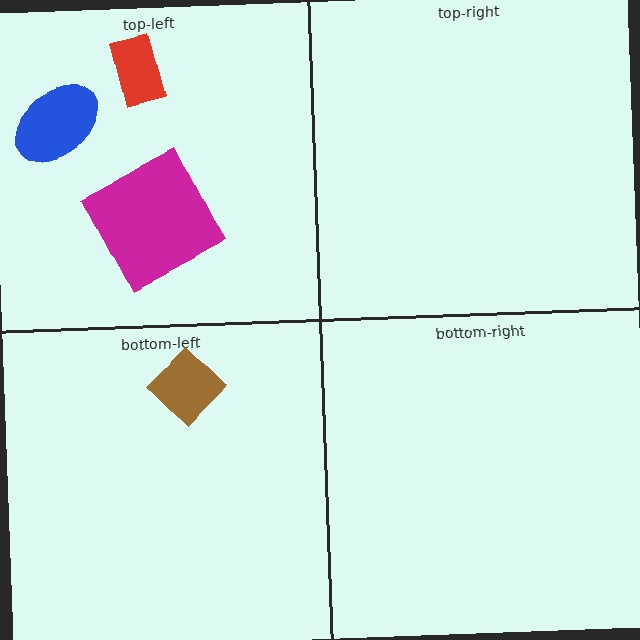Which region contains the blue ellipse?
The top-left region.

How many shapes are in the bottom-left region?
1.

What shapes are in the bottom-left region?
The brown diamond.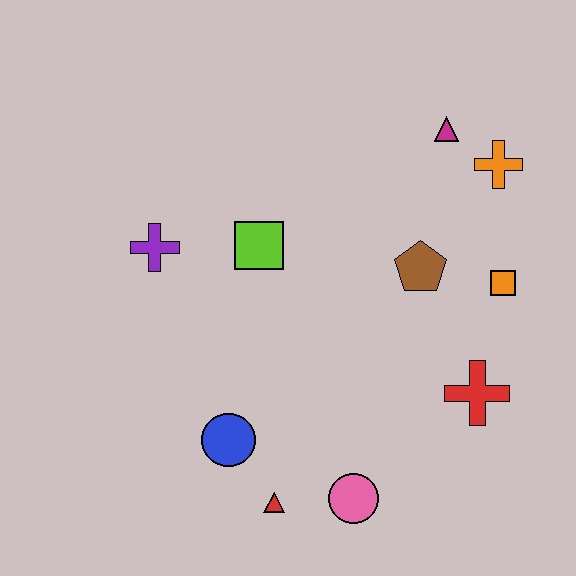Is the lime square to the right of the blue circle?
Yes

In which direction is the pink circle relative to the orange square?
The pink circle is below the orange square.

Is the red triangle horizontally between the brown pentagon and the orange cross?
No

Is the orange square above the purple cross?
No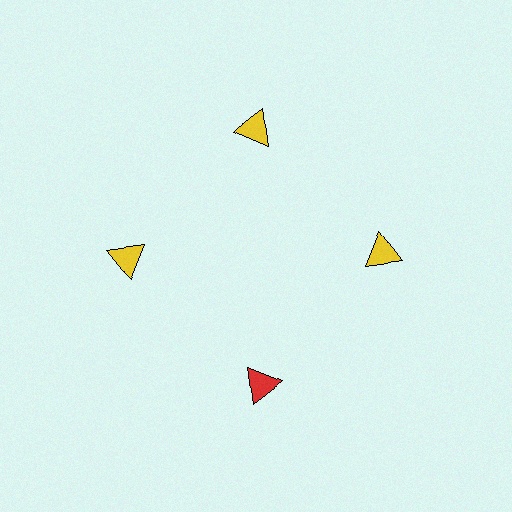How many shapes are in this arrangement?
There are 4 shapes arranged in a ring pattern.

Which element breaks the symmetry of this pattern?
The red triangle at roughly the 6 o'clock position breaks the symmetry. All other shapes are yellow triangles.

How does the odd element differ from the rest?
It has a different color: red instead of yellow.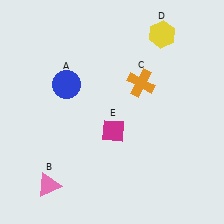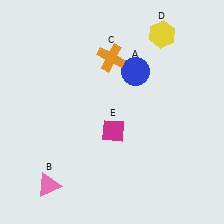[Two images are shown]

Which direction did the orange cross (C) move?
The orange cross (C) moved left.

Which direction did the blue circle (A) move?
The blue circle (A) moved right.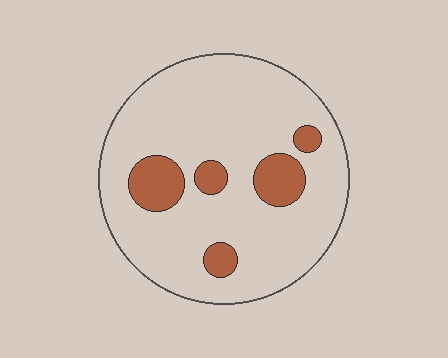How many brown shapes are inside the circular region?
5.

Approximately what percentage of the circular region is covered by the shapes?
Approximately 15%.